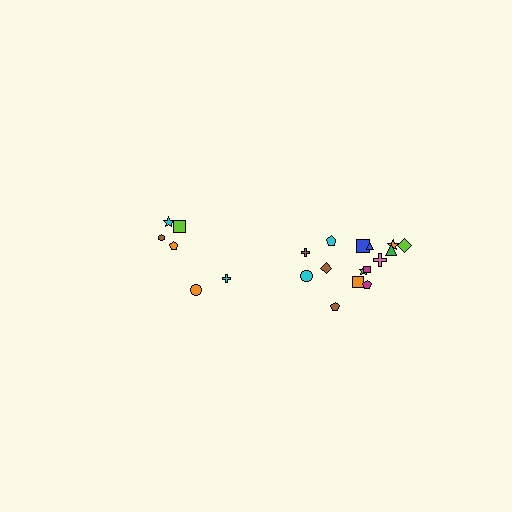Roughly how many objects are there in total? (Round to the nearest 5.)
Roughly 20 objects in total.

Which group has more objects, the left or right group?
The right group.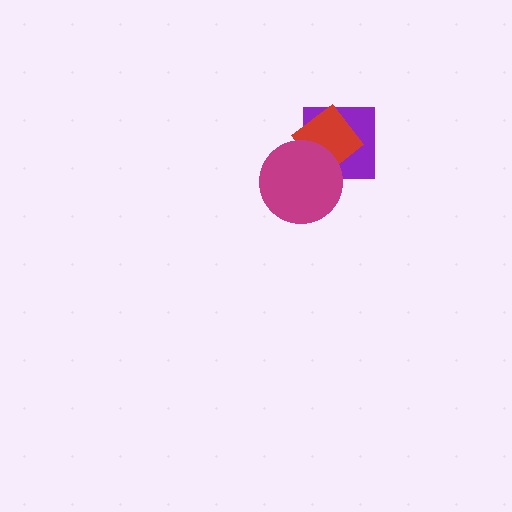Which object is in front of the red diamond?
The magenta circle is in front of the red diamond.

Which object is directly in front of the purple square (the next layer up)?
The red diamond is directly in front of the purple square.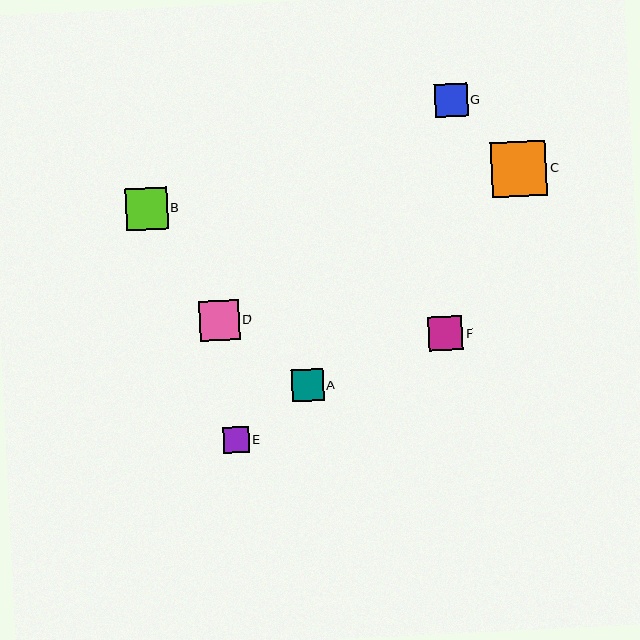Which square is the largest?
Square C is the largest with a size of approximately 55 pixels.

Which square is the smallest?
Square E is the smallest with a size of approximately 26 pixels.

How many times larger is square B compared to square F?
Square B is approximately 1.2 times the size of square F.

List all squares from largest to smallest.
From largest to smallest: C, B, D, F, G, A, E.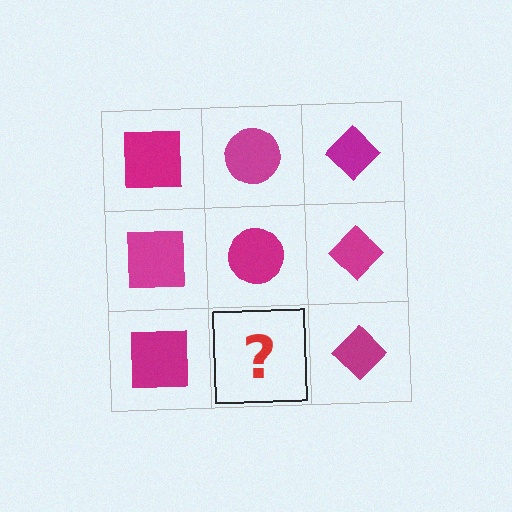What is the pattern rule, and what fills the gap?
The rule is that each column has a consistent shape. The gap should be filled with a magenta circle.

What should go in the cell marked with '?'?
The missing cell should contain a magenta circle.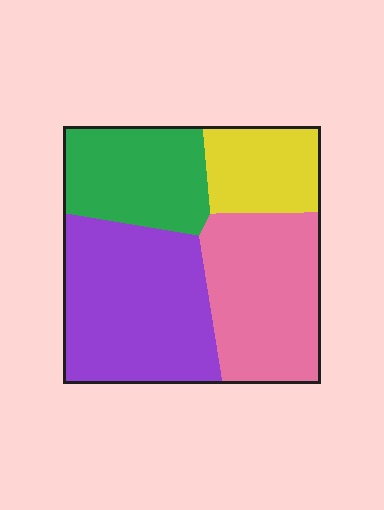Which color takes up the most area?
Purple, at roughly 35%.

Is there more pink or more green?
Pink.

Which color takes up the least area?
Yellow, at roughly 15%.